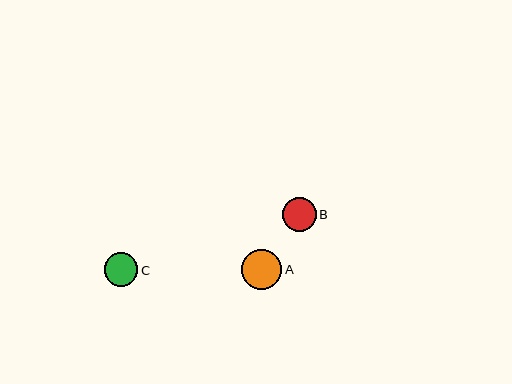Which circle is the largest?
Circle A is the largest with a size of approximately 40 pixels.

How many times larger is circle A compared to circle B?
Circle A is approximately 1.2 times the size of circle B.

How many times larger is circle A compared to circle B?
Circle A is approximately 1.2 times the size of circle B.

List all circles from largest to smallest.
From largest to smallest: A, C, B.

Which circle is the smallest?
Circle B is the smallest with a size of approximately 33 pixels.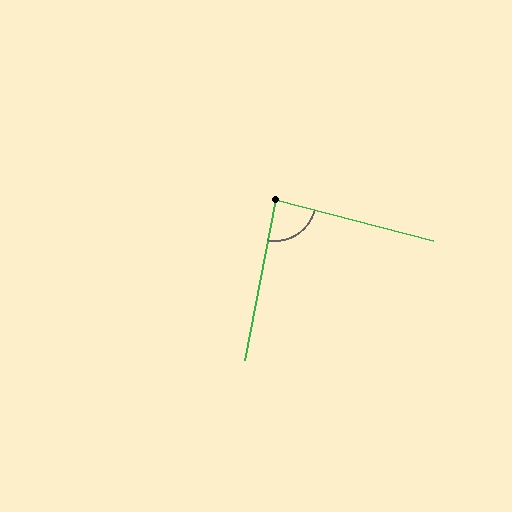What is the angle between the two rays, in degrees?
Approximately 86 degrees.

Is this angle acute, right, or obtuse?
It is approximately a right angle.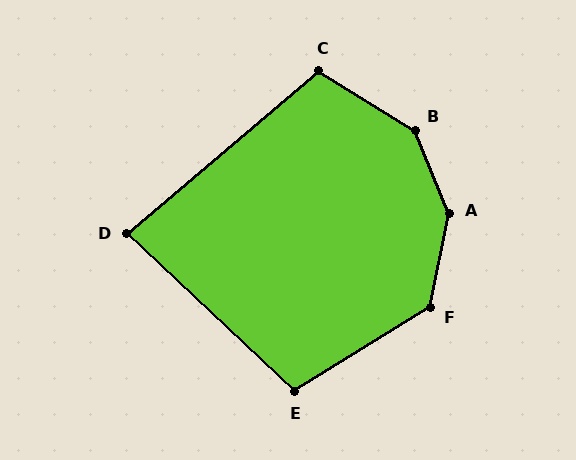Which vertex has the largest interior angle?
A, at approximately 147 degrees.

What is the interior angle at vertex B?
Approximately 143 degrees (obtuse).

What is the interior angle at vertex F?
Approximately 133 degrees (obtuse).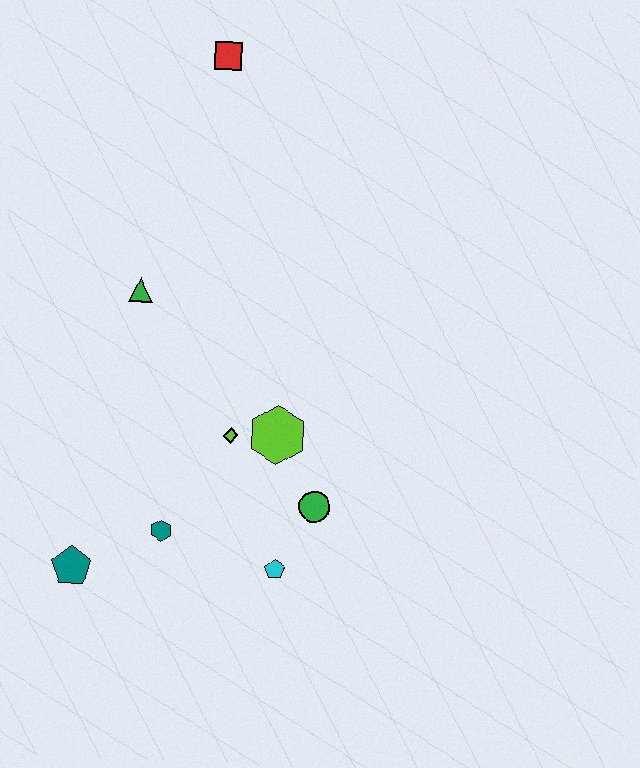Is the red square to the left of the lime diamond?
Yes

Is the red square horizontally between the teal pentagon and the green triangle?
No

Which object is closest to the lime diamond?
The lime hexagon is closest to the lime diamond.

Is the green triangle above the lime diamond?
Yes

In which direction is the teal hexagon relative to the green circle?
The teal hexagon is to the left of the green circle.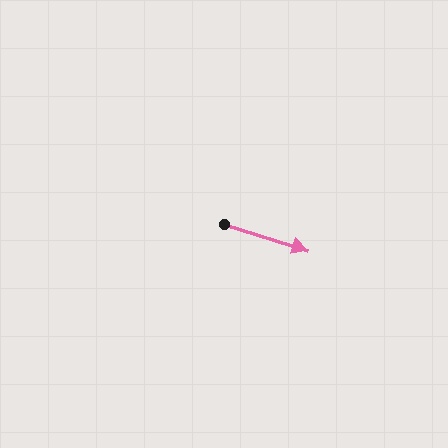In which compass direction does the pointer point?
East.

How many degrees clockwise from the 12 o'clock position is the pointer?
Approximately 107 degrees.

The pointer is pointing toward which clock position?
Roughly 4 o'clock.